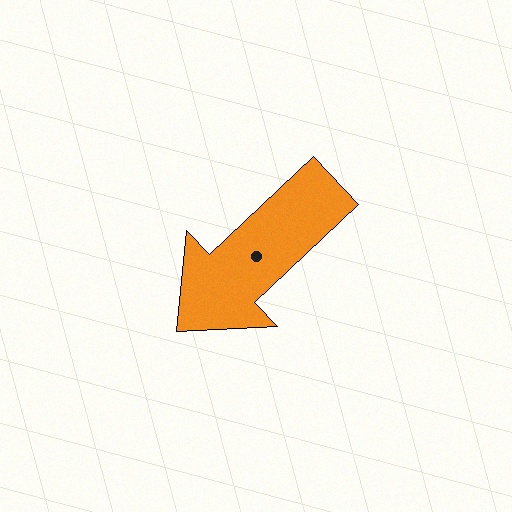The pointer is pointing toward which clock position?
Roughly 8 o'clock.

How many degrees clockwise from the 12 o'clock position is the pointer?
Approximately 227 degrees.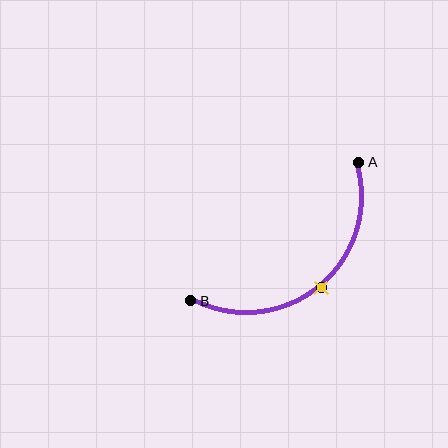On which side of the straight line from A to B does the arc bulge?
The arc bulges below and to the right of the straight line connecting A and B.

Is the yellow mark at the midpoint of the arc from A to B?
Yes. The yellow mark lies on the arc at equal arc-length from both A and B — it is the arc midpoint.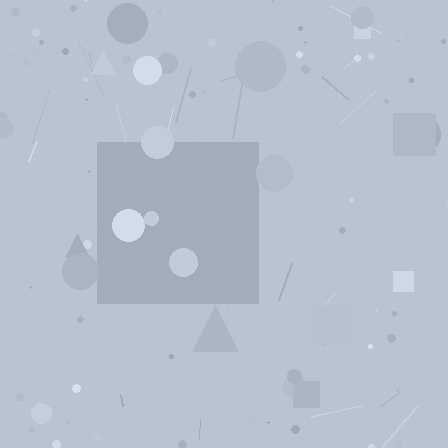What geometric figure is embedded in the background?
A square is embedded in the background.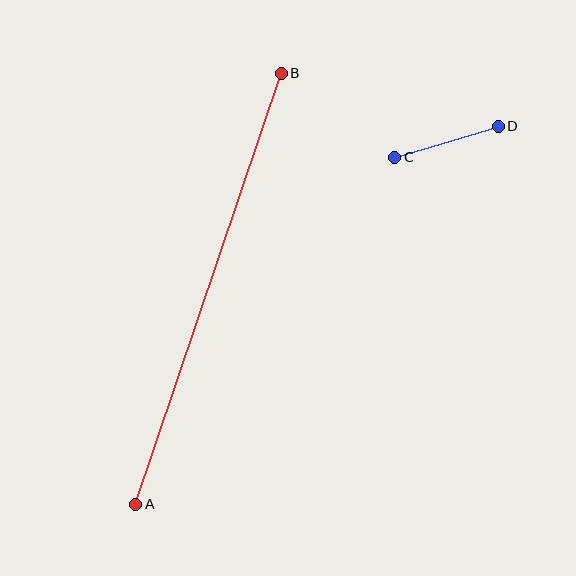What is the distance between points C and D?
The distance is approximately 108 pixels.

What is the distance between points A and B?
The distance is approximately 455 pixels.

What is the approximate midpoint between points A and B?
The midpoint is at approximately (208, 289) pixels.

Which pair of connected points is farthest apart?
Points A and B are farthest apart.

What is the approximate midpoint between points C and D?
The midpoint is at approximately (446, 142) pixels.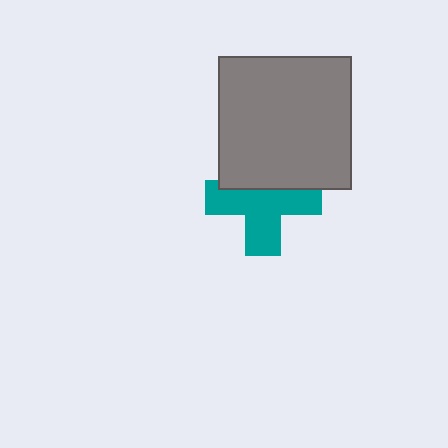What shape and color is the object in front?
The object in front is a gray square.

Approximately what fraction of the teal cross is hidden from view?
Roughly 35% of the teal cross is hidden behind the gray square.